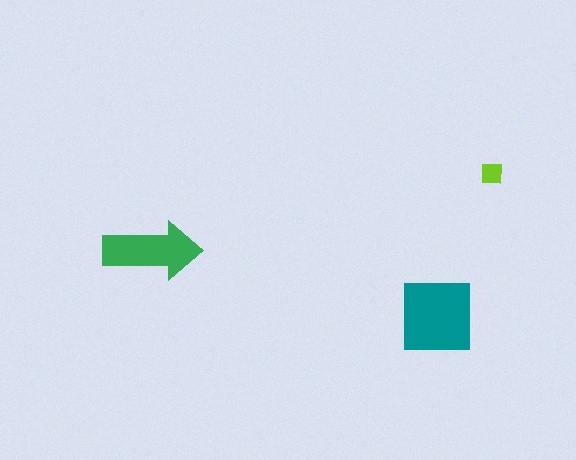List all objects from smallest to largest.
The lime square, the green arrow, the teal square.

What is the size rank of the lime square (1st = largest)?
3rd.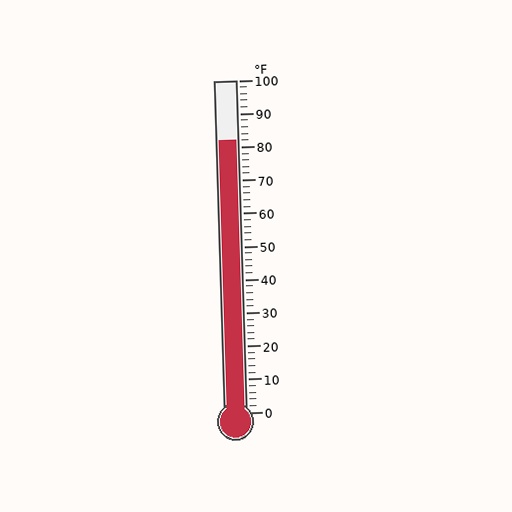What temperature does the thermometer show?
The thermometer shows approximately 82°F.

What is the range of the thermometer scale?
The thermometer scale ranges from 0°F to 100°F.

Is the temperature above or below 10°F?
The temperature is above 10°F.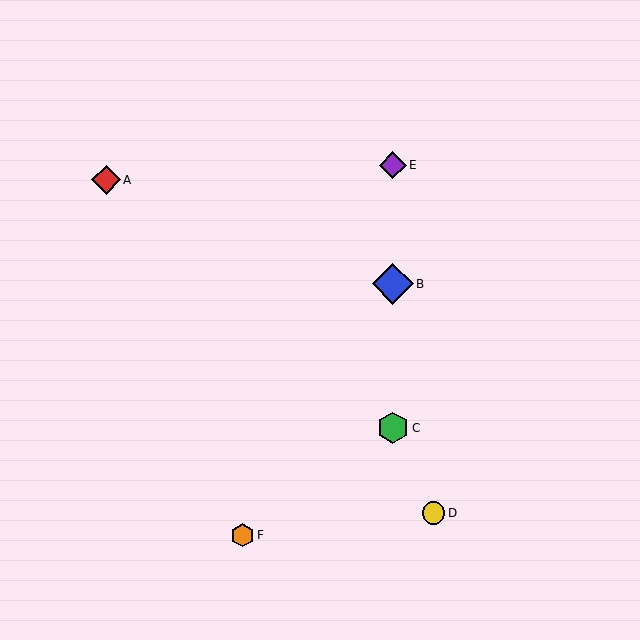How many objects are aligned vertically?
3 objects (B, C, E) are aligned vertically.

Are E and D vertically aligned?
No, E is at x≈393 and D is at x≈434.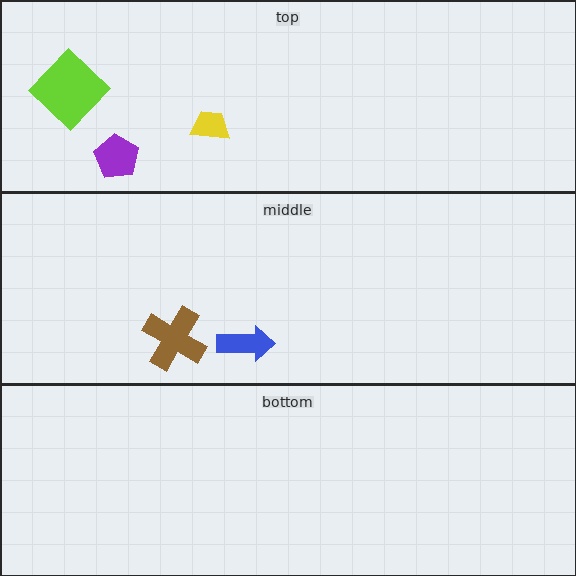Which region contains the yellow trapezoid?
The top region.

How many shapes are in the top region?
3.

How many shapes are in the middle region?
2.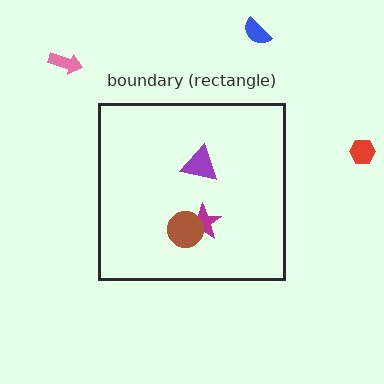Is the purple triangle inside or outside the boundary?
Inside.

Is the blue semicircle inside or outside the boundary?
Outside.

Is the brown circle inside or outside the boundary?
Inside.